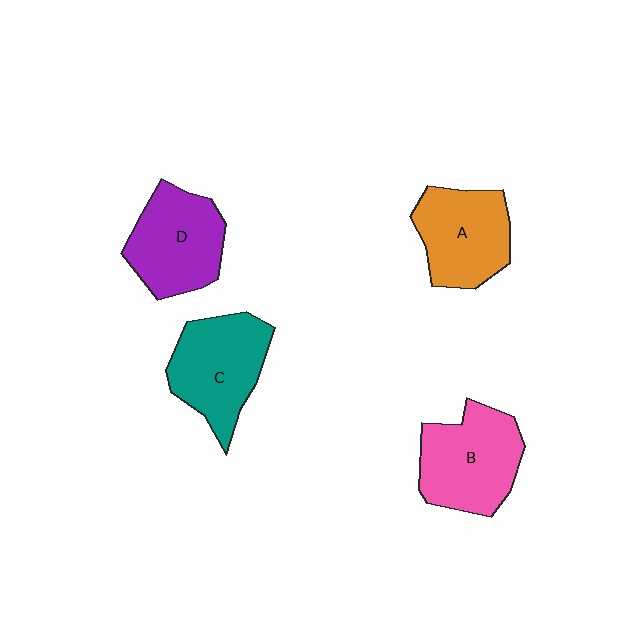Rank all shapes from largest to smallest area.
From largest to smallest: B (pink), C (teal), D (purple), A (orange).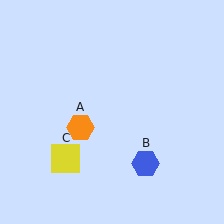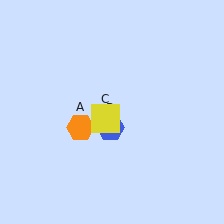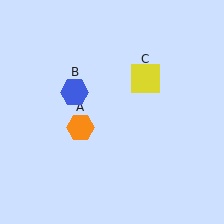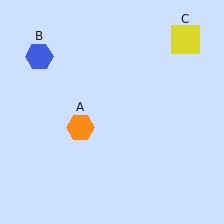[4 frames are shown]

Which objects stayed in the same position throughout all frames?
Orange hexagon (object A) remained stationary.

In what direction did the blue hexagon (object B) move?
The blue hexagon (object B) moved up and to the left.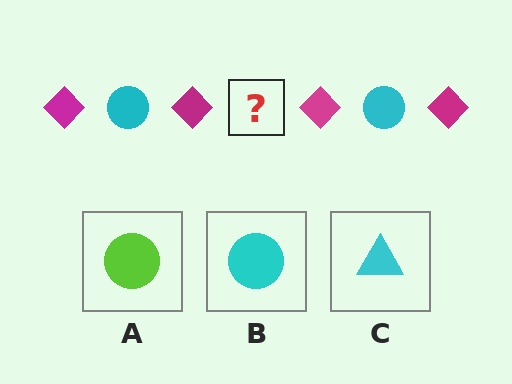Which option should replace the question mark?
Option B.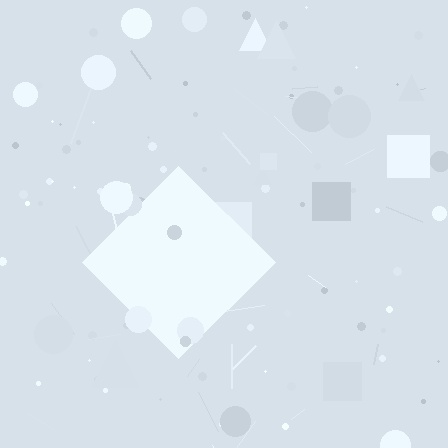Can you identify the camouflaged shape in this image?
The camouflaged shape is a diamond.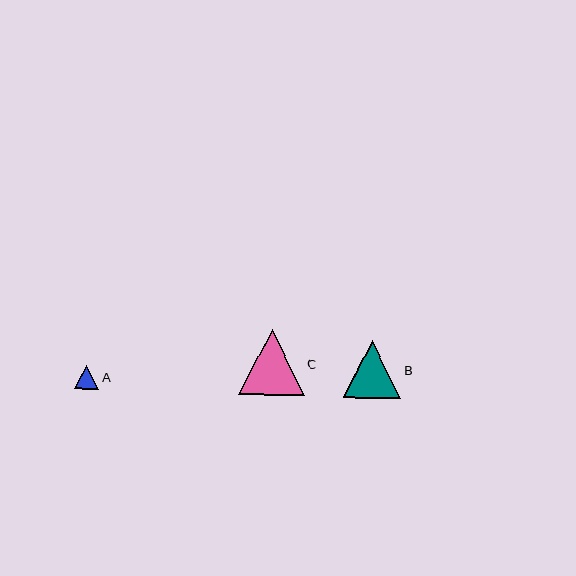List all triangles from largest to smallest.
From largest to smallest: C, B, A.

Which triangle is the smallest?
Triangle A is the smallest with a size of approximately 24 pixels.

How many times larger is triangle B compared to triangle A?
Triangle B is approximately 2.4 times the size of triangle A.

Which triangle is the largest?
Triangle C is the largest with a size of approximately 66 pixels.